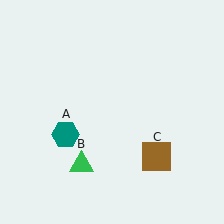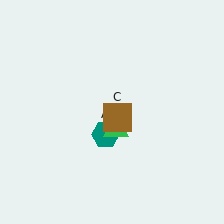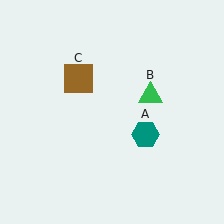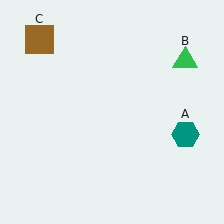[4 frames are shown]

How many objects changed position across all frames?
3 objects changed position: teal hexagon (object A), green triangle (object B), brown square (object C).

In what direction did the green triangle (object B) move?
The green triangle (object B) moved up and to the right.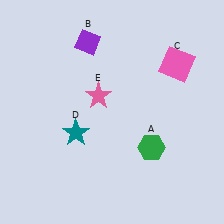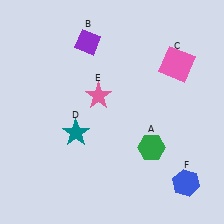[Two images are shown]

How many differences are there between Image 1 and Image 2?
There is 1 difference between the two images.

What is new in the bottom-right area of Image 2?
A blue hexagon (F) was added in the bottom-right area of Image 2.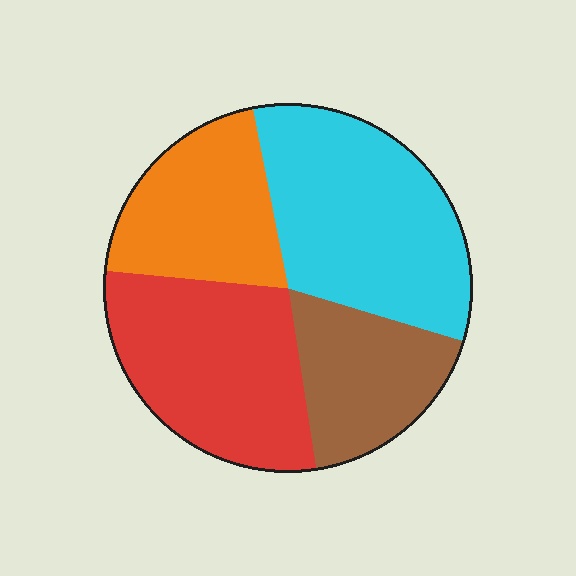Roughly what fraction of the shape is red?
Red takes up about one quarter (1/4) of the shape.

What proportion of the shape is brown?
Brown covers 18% of the shape.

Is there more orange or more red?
Red.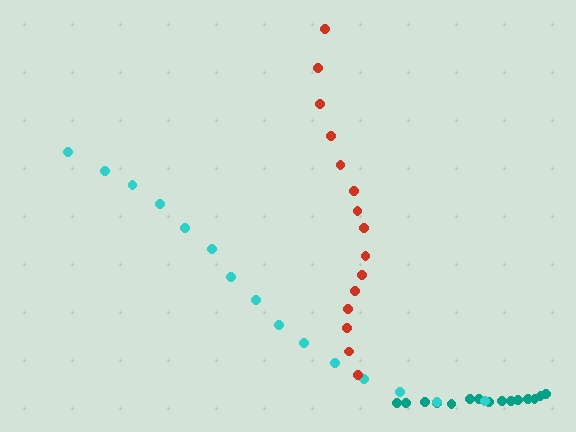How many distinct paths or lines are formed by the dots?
There are 3 distinct paths.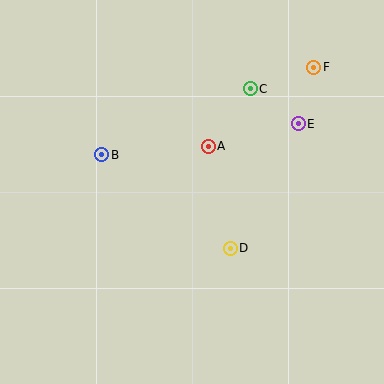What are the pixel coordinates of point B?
Point B is at (102, 155).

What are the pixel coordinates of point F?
Point F is at (314, 67).